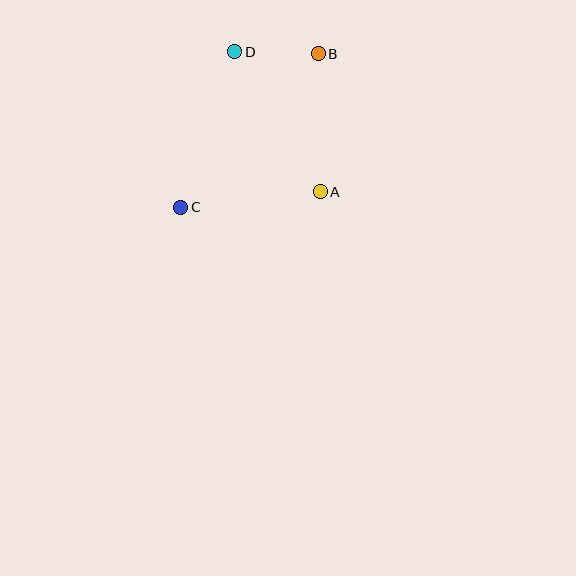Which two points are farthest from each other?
Points B and C are farthest from each other.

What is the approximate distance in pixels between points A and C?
The distance between A and C is approximately 140 pixels.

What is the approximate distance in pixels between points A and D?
The distance between A and D is approximately 164 pixels.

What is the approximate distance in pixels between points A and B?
The distance between A and B is approximately 138 pixels.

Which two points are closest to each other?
Points B and D are closest to each other.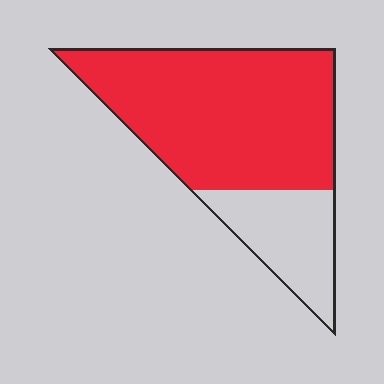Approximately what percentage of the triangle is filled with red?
Approximately 75%.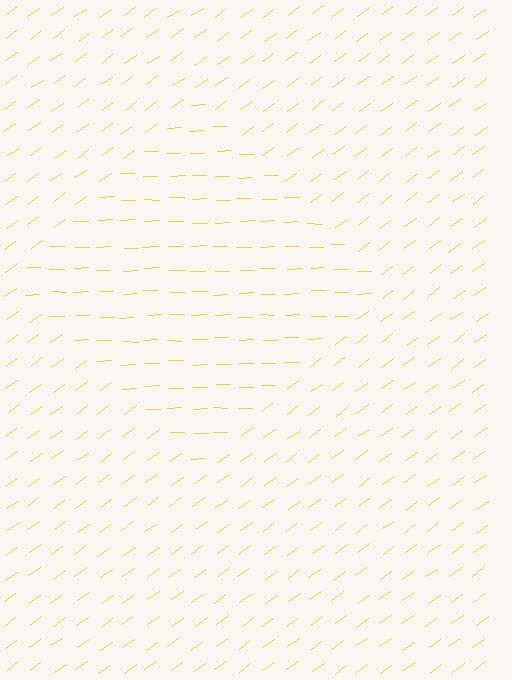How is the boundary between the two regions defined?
The boundary is defined purely by a change in line orientation (approximately 34 degrees difference). All lines are the same color and thickness.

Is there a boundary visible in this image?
Yes, there is a texture boundary formed by a change in line orientation.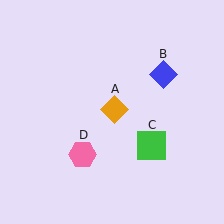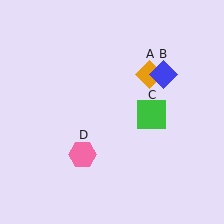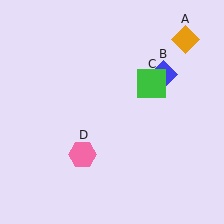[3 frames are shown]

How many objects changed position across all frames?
2 objects changed position: orange diamond (object A), green square (object C).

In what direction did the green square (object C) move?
The green square (object C) moved up.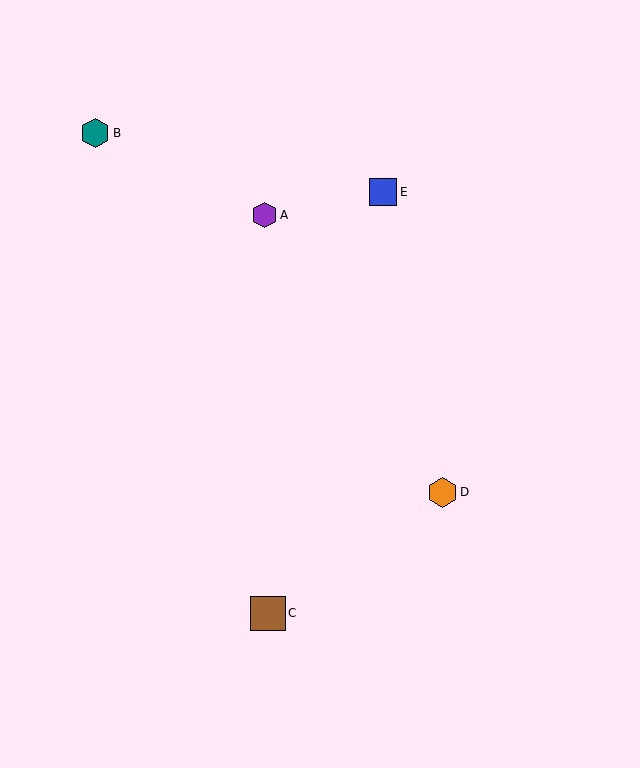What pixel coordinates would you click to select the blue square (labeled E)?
Click at (383, 192) to select the blue square E.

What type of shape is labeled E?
Shape E is a blue square.